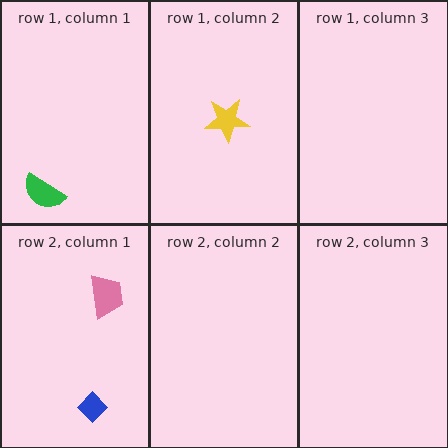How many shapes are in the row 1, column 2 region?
1.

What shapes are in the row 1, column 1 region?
The green semicircle.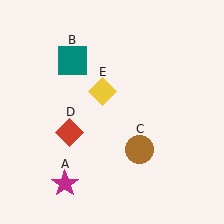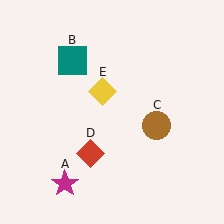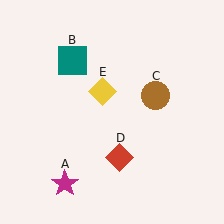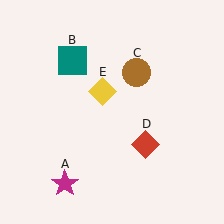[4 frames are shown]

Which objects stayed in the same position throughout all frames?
Magenta star (object A) and teal square (object B) and yellow diamond (object E) remained stationary.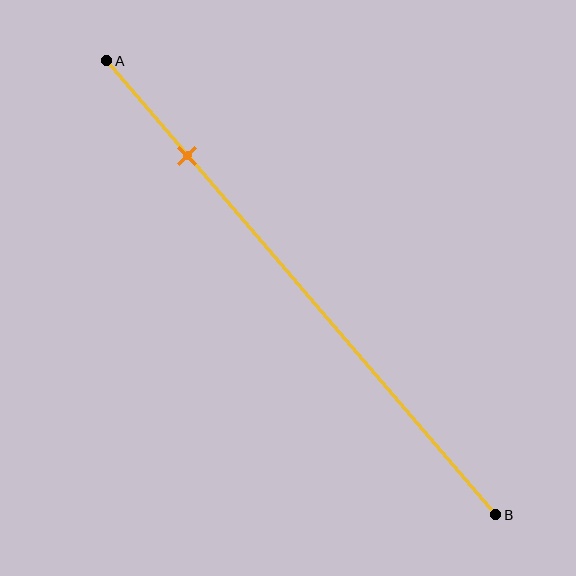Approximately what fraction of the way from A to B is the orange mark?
The orange mark is approximately 20% of the way from A to B.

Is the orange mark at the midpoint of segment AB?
No, the mark is at about 20% from A, not at the 50% midpoint.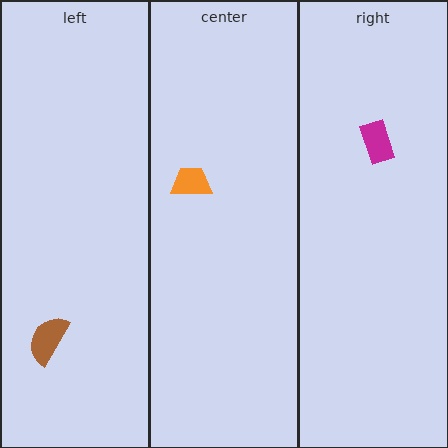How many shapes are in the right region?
1.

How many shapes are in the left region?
1.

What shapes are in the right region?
The magenta rectangle.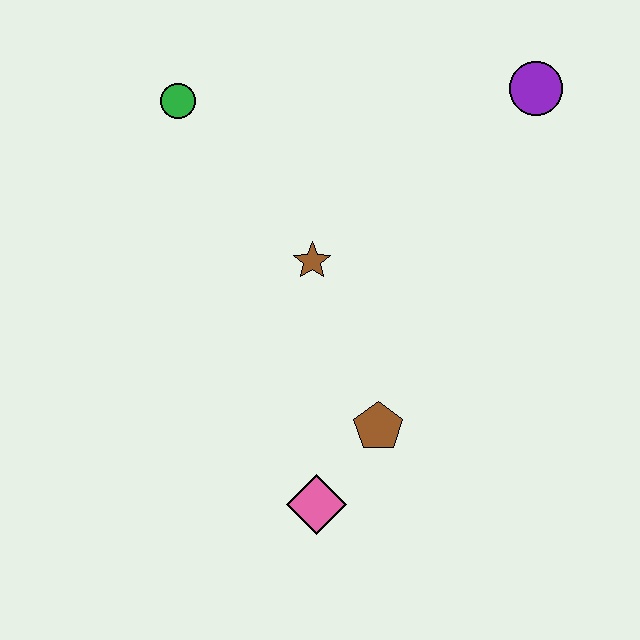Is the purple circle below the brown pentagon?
No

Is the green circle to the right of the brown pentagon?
No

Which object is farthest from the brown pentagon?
The green circle is farthest from the brown pentagon.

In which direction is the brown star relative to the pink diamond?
The brown star is above the pink diamond.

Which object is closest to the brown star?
The brown pentagon is closest to the brown star.